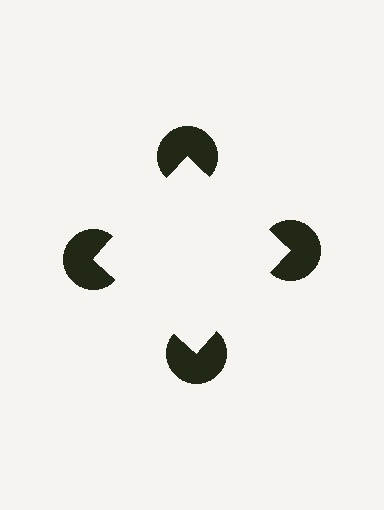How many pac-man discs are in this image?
There are 4 — one at each vertex of the illusory square.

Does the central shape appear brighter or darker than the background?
It typically appears slightly brighter than the background, even though no actual brightness change is drawn.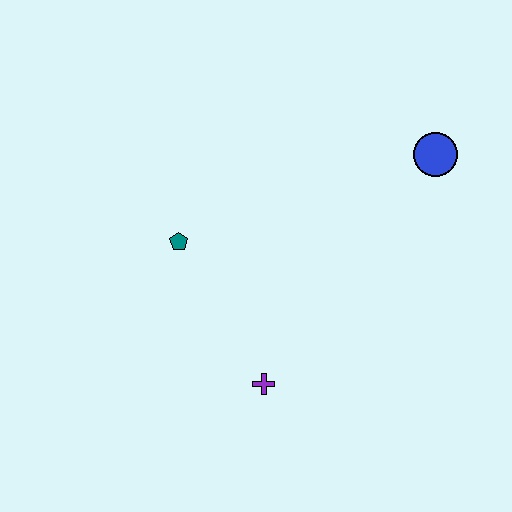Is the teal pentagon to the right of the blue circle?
No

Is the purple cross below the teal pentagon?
Yes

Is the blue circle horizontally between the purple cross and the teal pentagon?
No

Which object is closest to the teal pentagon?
The purple cross is closest to the teal pentagon.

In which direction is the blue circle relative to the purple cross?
The blue circle is above the purple cross.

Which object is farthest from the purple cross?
The blue circle is farthest from the purple cross.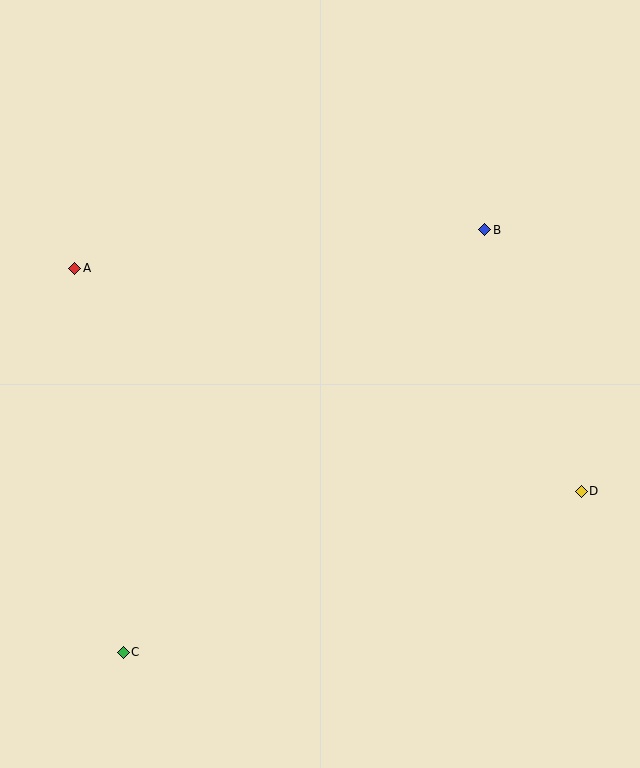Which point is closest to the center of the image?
Point B at (485, 230) is closest to the center.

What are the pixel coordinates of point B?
Point B is at (485, 230).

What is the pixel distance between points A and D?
The distance between A and D is 554 pixels.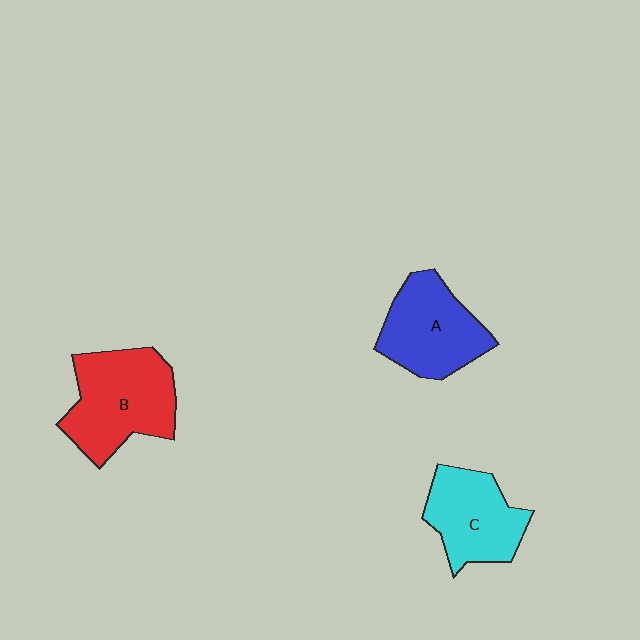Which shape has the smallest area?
Shape C (cyan).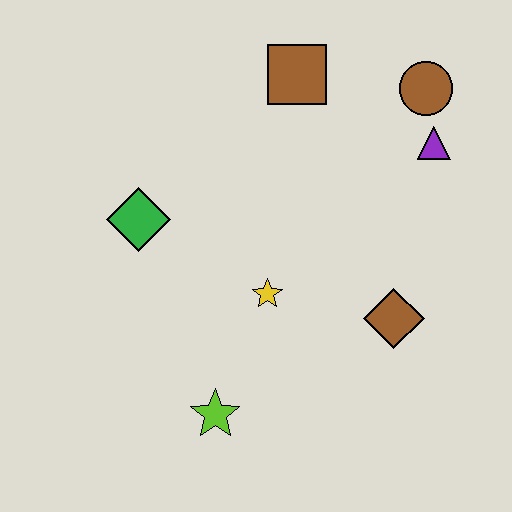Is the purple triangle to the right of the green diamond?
Yes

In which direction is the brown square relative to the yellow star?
The brown square is above the yellow star.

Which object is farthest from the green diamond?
The brown circle is farthest from the green diamond.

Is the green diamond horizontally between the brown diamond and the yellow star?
No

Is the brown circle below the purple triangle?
No